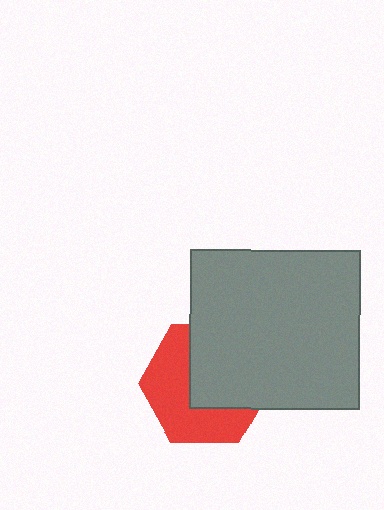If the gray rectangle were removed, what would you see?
You would see the complete red hexagon.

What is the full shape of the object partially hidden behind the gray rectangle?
The partially hidden object is a red hexagon.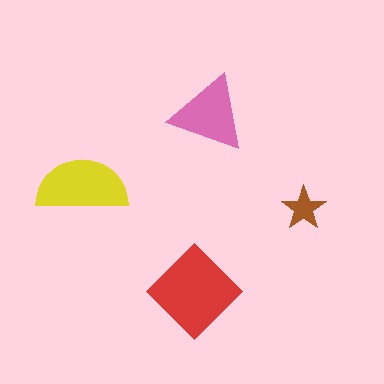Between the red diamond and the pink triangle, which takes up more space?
The red diamond.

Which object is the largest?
The red diamond.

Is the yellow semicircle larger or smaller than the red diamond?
Smaller.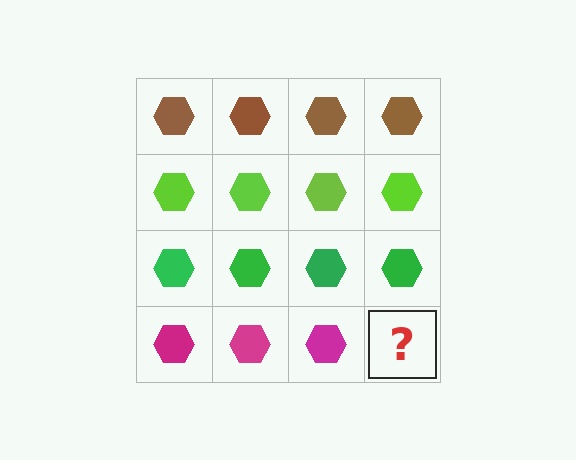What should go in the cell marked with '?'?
The missing cell should contain a magenta hexagon.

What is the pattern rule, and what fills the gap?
The rule is that each row has a consistent color. The gap should be filled with a magenta hexagon.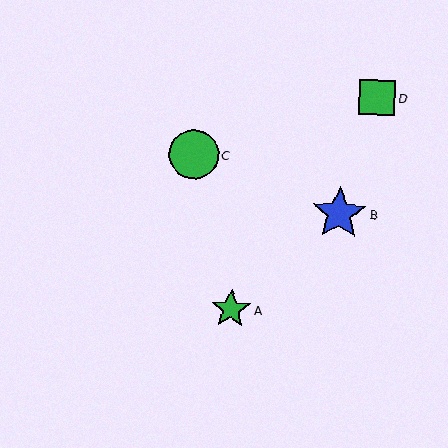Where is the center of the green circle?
The center of the green circle is at (194, 154).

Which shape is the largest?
The blue star (labeled B) is the largest.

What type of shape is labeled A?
Shape A is a green star.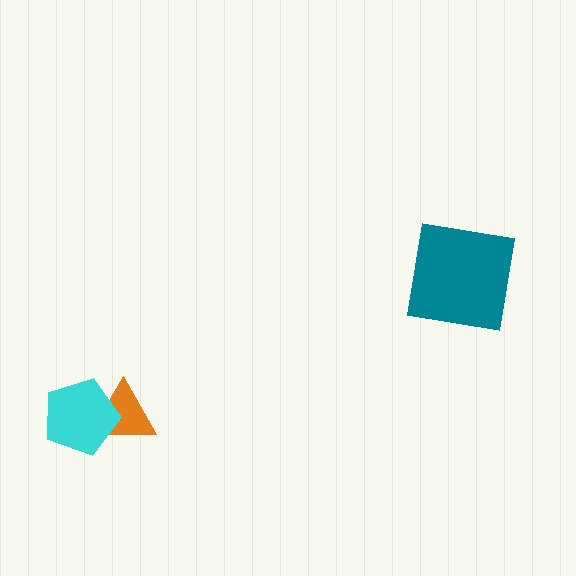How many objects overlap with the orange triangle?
1 object overlaps with the orange triangle.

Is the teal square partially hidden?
No, no other shape covers it.